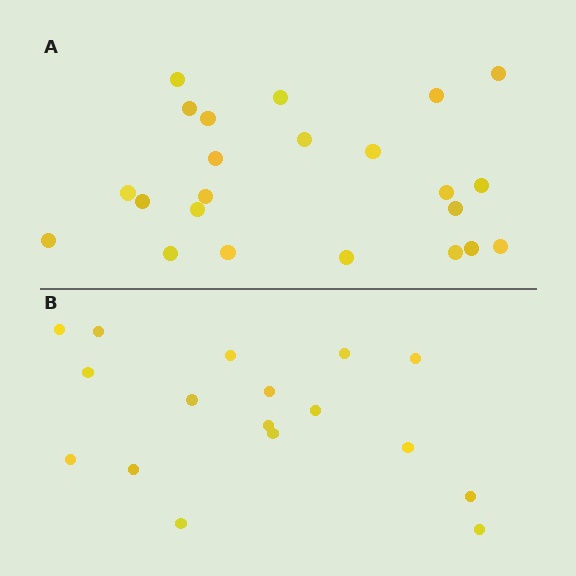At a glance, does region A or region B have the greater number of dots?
Region A (the top region) has more dots.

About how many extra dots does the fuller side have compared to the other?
Region A has about 6 more dots than region B.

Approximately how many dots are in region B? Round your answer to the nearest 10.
About 20 dots. (The exact count is 17, which rounds to 20.)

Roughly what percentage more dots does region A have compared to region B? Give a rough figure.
About 35% more.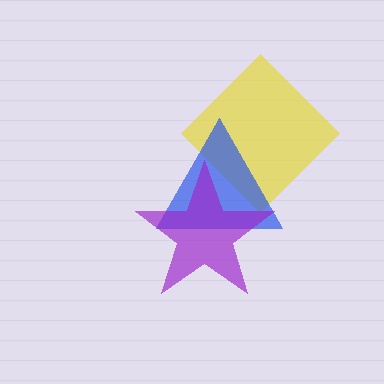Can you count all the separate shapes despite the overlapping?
Yes, there are 3 separate shapes.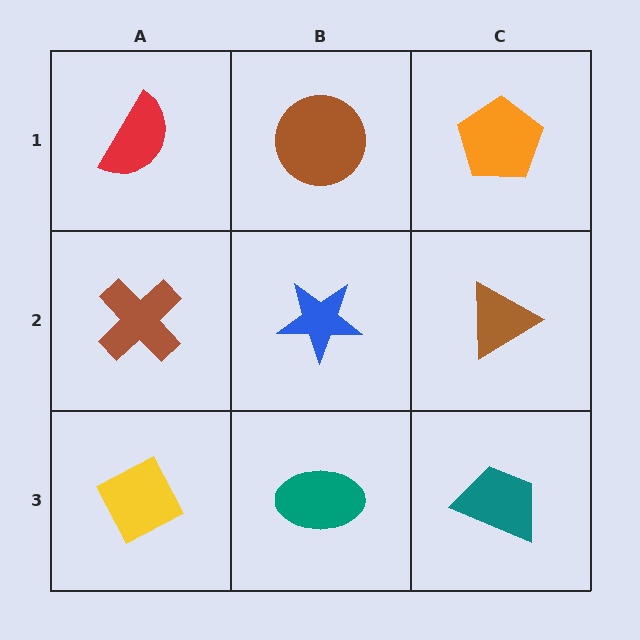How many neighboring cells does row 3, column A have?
2.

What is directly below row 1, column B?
A blue star.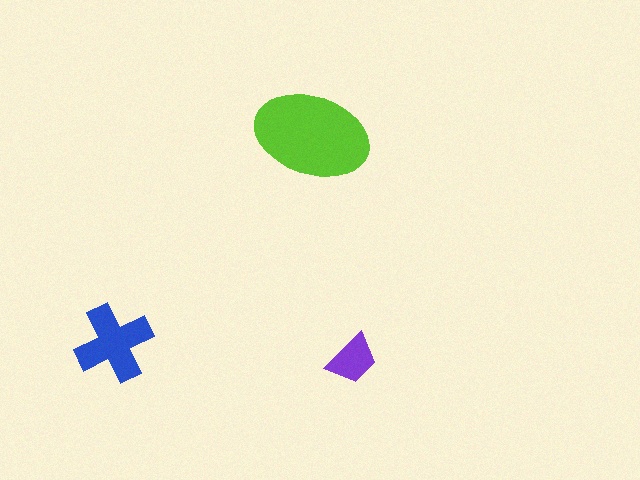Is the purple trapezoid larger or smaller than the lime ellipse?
Smaller.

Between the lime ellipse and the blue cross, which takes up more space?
The lime ellipse.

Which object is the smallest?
The purple trapezoid.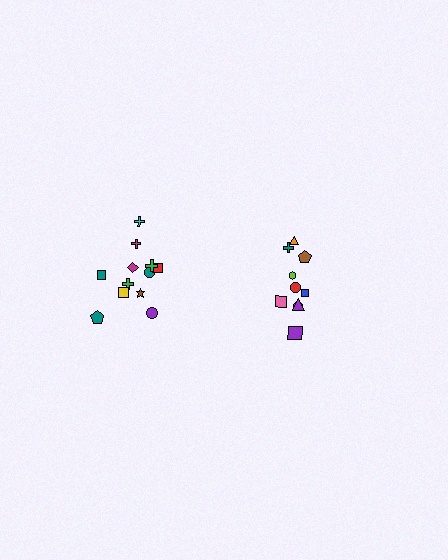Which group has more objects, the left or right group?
The left group.